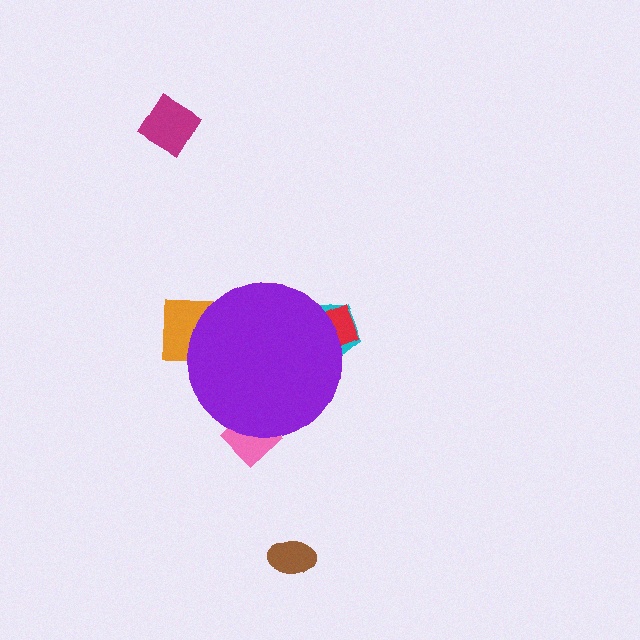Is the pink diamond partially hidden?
Yes, the pink diamond is partially hidden behind the purple circle.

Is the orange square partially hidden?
Yes, the orange square is partially hidden behind the purple circle.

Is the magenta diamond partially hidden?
No, the magenta diamond is fully visible.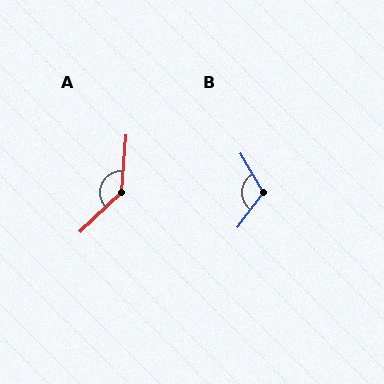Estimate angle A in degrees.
Approximately 138 degrees.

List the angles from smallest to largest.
B (113°), A (138°).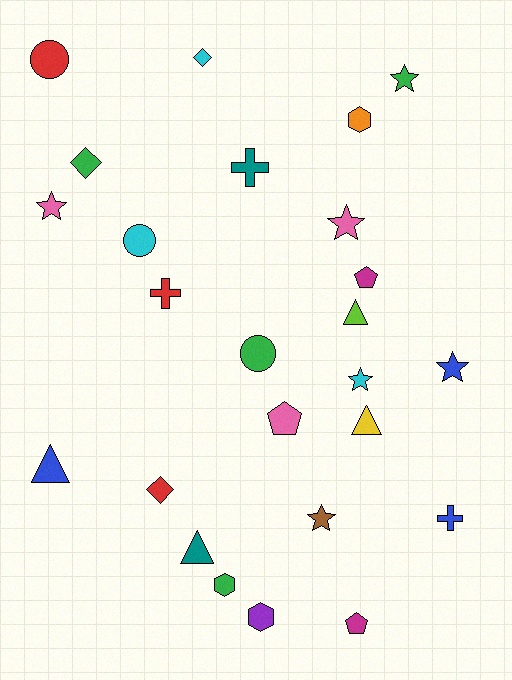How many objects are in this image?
There are 25 objects.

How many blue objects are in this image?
There are 3 blue objects.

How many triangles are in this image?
There are 4 triangles.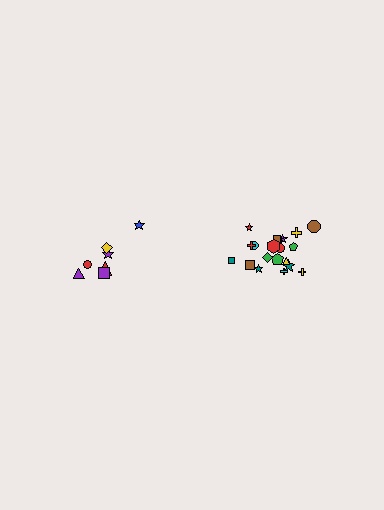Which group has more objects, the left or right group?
The right group.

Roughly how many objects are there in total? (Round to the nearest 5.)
Roughly 30 objects in total.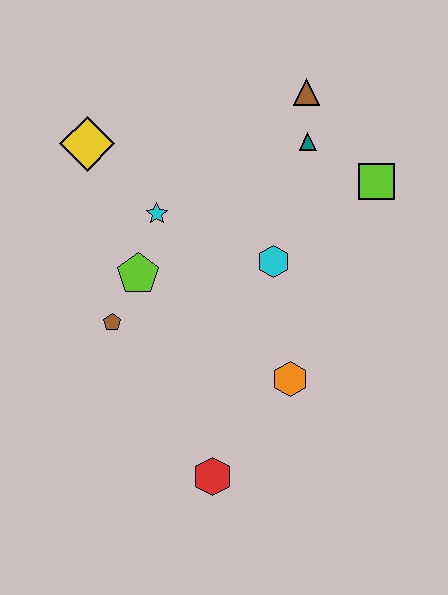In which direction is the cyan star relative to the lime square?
The cyan star is to the left of the lime square.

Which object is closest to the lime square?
The teal triangle is closest to the lime square.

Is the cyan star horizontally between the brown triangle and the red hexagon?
No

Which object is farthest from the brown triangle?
The red hexagon is farthest from the brown triangle.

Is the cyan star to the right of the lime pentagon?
Yes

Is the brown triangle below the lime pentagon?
No